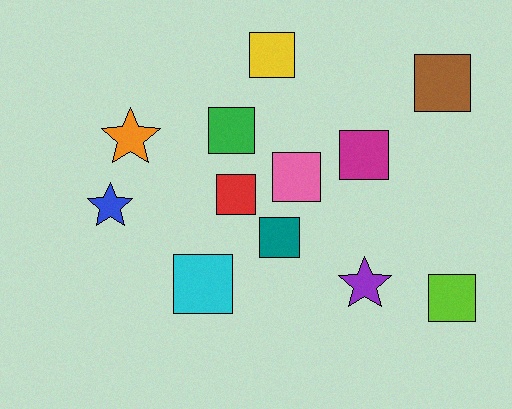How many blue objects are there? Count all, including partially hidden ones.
There is 1 blue object.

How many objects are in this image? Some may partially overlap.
There are 12 objects.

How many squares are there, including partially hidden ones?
There are 9 squares.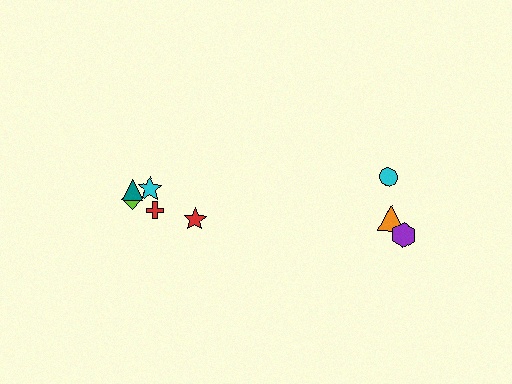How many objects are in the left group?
There are 5 objects.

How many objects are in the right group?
There are 3 objects.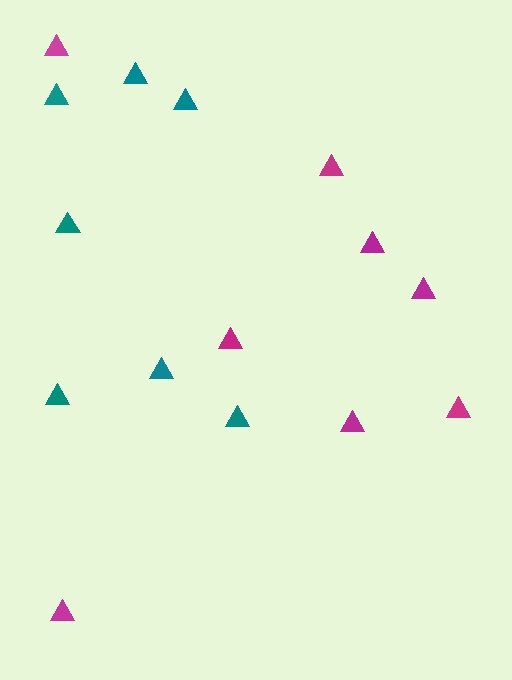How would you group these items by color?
There are 2 groups: one group of teal triangles (7) and one group of magenta triangles (8).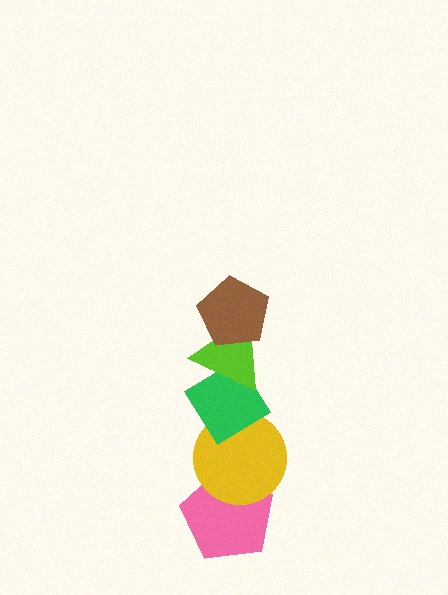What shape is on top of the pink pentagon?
The yellow circle is on top of the pink pentagon.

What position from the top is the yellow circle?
The yellow circle is 4th from the top.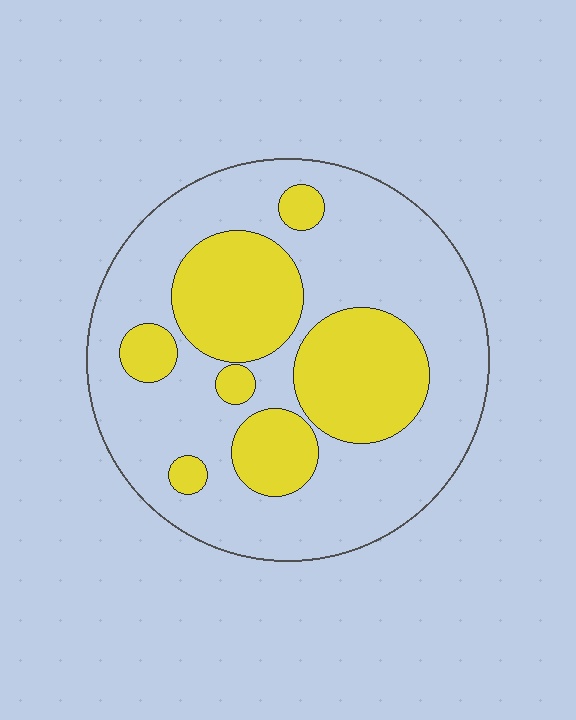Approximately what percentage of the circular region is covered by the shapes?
Approximately 35%.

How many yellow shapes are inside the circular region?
7.